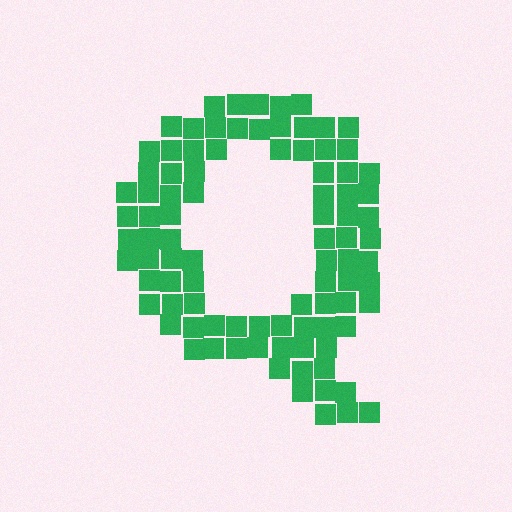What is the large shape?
The large shape is the letter Q.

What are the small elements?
The small elements are squares.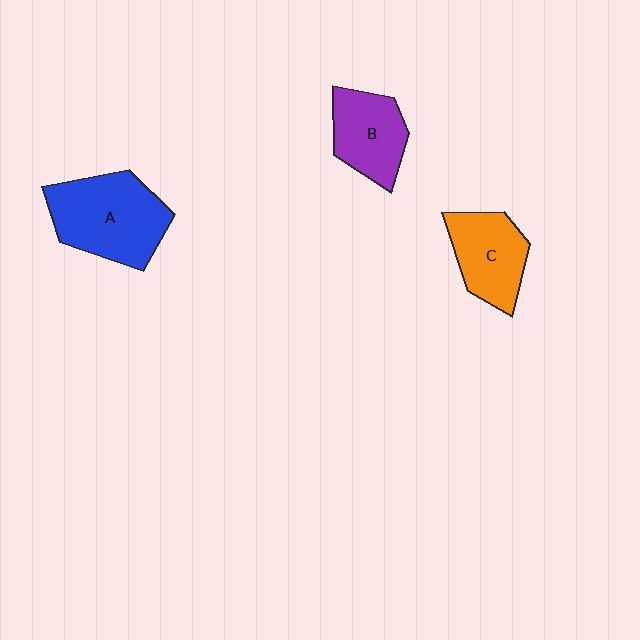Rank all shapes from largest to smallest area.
From largest to smallest: A (blue), C (orange), B (purple).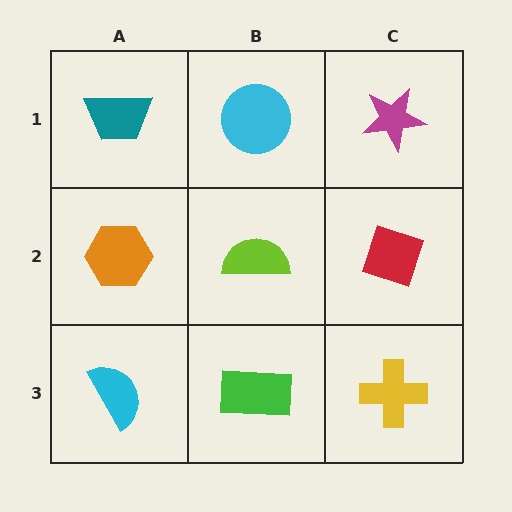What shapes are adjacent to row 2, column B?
A cyan circle (row 1, column B), a green rectangle (row 3, column B), an orange hexagon (row 2, column A), a red diamond (row 2, column C).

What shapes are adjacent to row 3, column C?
A red diamond (row 2, column C), a green rectangle (row 3, column B).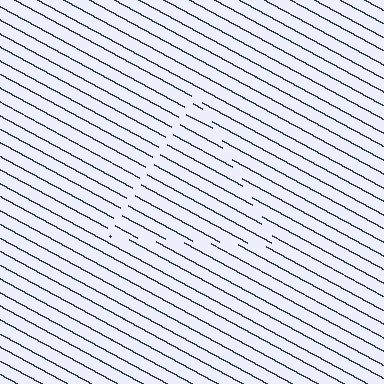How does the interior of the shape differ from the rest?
The interior of the shape contains the same grating, shifted by half a period — the contour is defined by the phase discontinuity where line-ends from the inner and outer gratings abut.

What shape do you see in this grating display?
An illusory triangle. The interior of the shape contains the same grating, shifted by half a period — the contour is defined by the phase discontinuity where line-ends from the inner and outer gratings abut.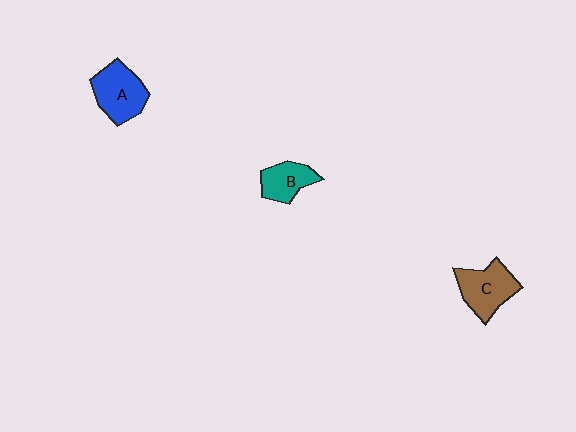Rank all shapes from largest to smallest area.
From largest to smallest: A (blue), C (brown), B (teal).